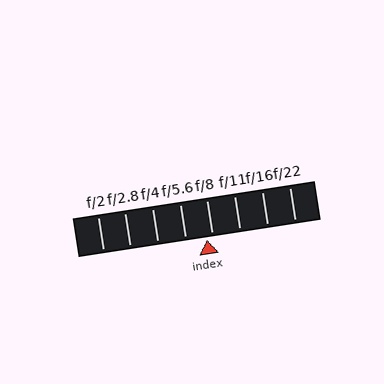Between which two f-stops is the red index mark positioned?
The index mark is between f/5.6 and f/8.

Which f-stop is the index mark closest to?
The index mark is closest to f/8.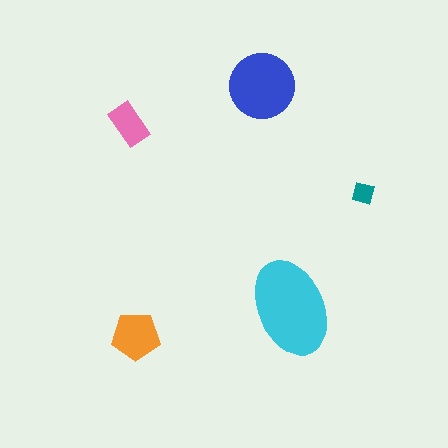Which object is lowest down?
The orange pentagon is bottommost.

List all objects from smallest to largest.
The teal square, the pink rectangle, the orange pentagon, the blue circle, the cyan ellipse.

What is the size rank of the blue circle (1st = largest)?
2nd.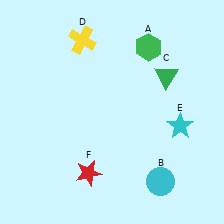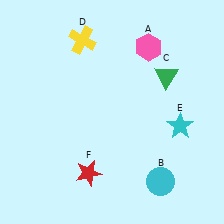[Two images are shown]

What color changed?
The hexagon (A) changed from green in Image 1 to pink in Image 2.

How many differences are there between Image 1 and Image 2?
There is 1 difference between the two images.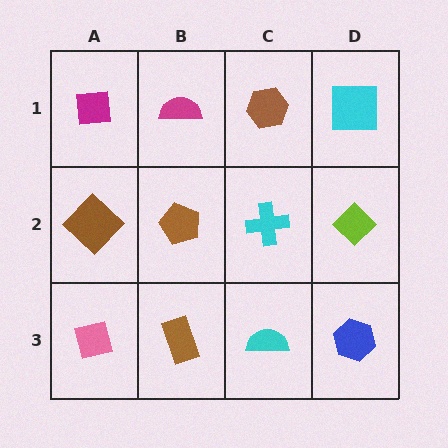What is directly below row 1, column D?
A lime diamond.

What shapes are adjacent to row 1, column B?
A brown pentagon (row 2, column B), a magenta square (row 1, column A), a brown hexagon (row 1, column C).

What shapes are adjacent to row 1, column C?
A cyan cross (row 2, column C), a magenta semicircle (row 1, column B), a cyan square (row 1, column D).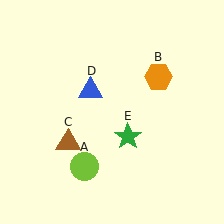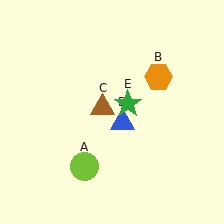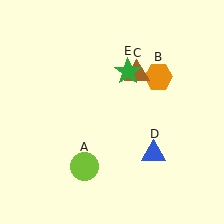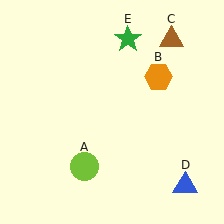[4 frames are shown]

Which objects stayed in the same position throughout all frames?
Lime circle (object A) and orange hexagon (object B) remained stationary.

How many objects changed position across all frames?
3 objects changed position: brown triangle (object C), blue triangle (object D), green star (object E).